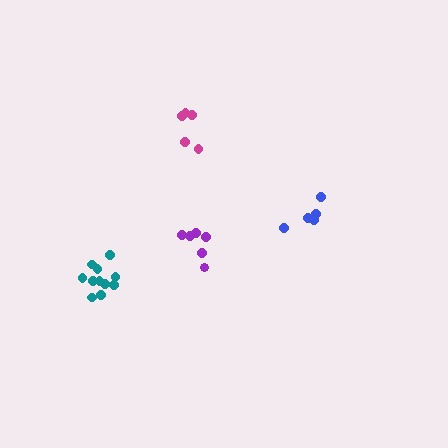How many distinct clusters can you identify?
There are 4 distinct clusters.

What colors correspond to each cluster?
The clusters are colored: teal, blue, purple, magenta.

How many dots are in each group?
Group 1: 11 dots, Group 2: 5 dots, Group 3: 6 dots, Group 4: 5 dots (27 total).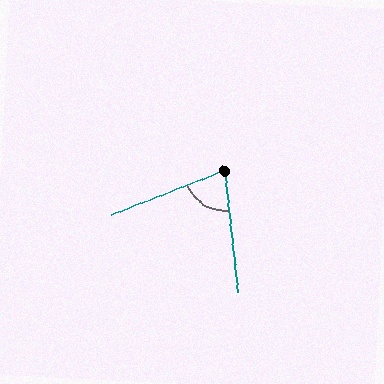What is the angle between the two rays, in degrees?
Approximately 75 degrees.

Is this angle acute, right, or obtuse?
It is acute.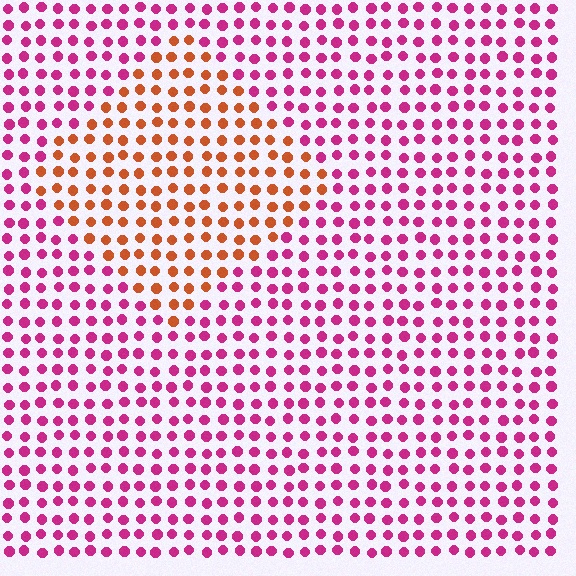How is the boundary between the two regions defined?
The boundary is defined purely by a slight shift in hue (about 53 degrees). Spacing, size, and orientation are identical on both sides.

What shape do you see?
I see a diamond.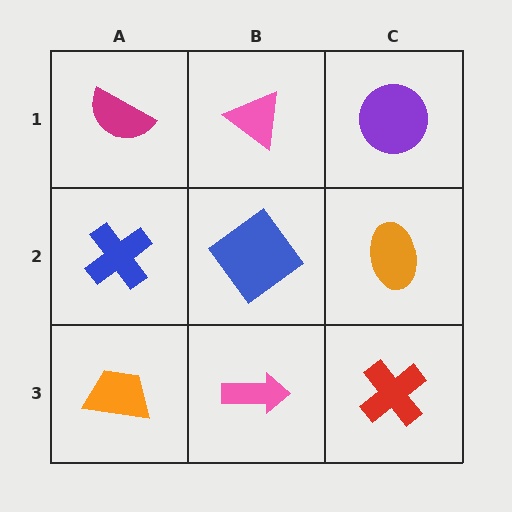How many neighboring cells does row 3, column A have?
2.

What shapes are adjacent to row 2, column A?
A magenta semicircle (row 1, column A), an orange trapezoid (row 3, column A), a blue diamond (row 2, column B).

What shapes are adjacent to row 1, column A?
A blue cross (row 2, column A), a pink triangle (row 1, column B).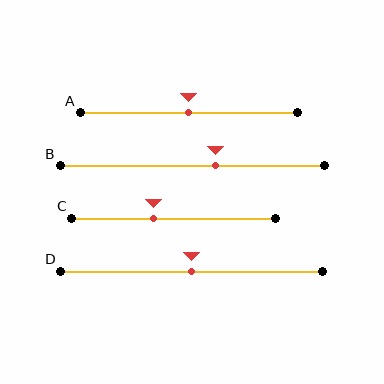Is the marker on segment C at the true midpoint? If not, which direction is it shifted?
No, the marker on segment C is shifted to the left by about 10% of the segment length.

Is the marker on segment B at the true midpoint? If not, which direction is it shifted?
No, the marker on segment B is shifted to the right by about 9% of the segment length.